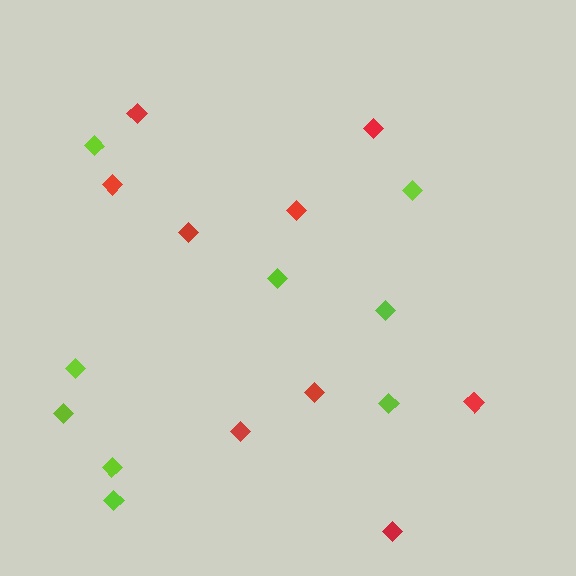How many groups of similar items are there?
There are 2 groups: one group of lime diamonds (9) and one group of red diamonds (9).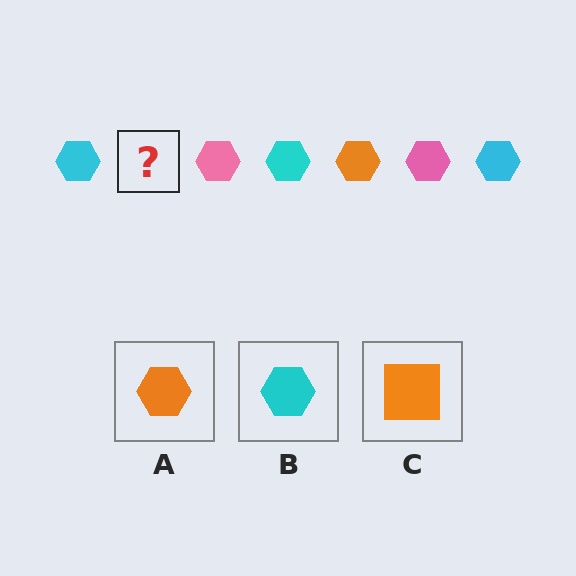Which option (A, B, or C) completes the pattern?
A.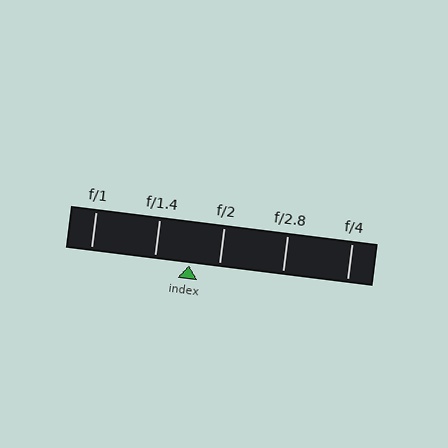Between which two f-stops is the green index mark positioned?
The index mark is between f/1.4 and f/2.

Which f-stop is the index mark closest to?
The index mark is closest to f/2.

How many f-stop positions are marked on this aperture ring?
There are 5 f-stop positions marked.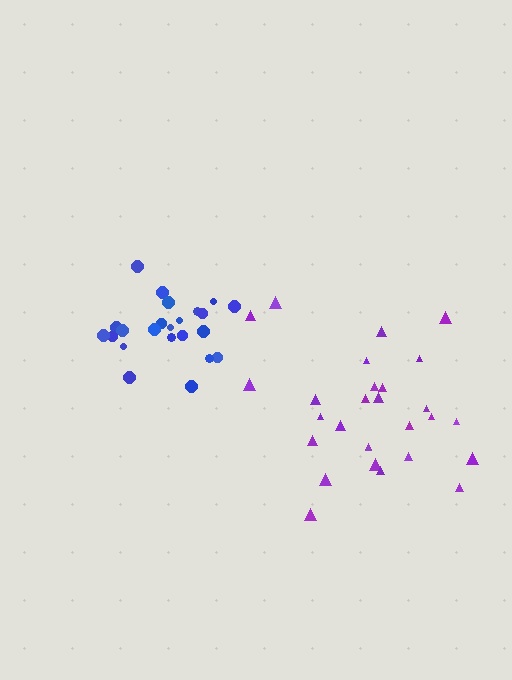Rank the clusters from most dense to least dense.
blue, purple.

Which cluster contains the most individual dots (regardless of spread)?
Purple (28).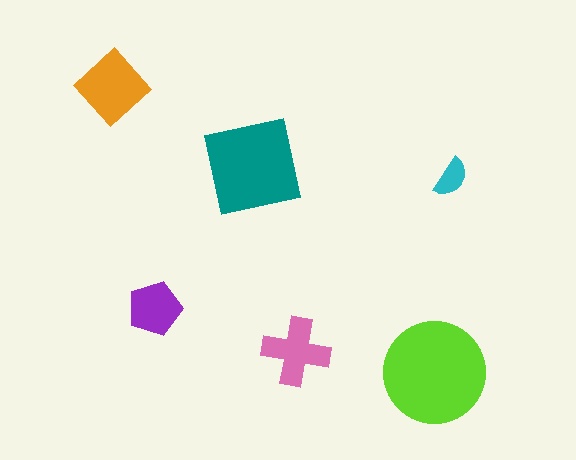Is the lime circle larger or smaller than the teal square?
Larger.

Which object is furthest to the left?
The orange diamond is leftmost.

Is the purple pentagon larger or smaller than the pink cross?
Smaller.